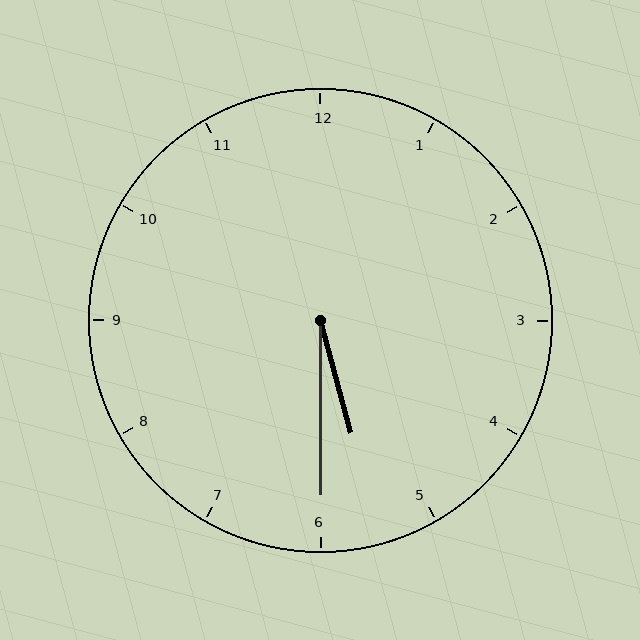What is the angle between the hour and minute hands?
Approximately 15 degrees.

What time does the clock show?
5:30.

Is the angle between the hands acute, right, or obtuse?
It is acute.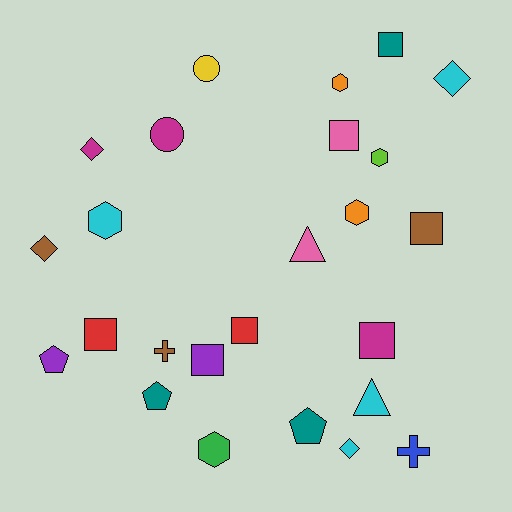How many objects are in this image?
There are 25 objects.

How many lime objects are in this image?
There is 1 lime object.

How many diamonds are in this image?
There are 4 diamonds.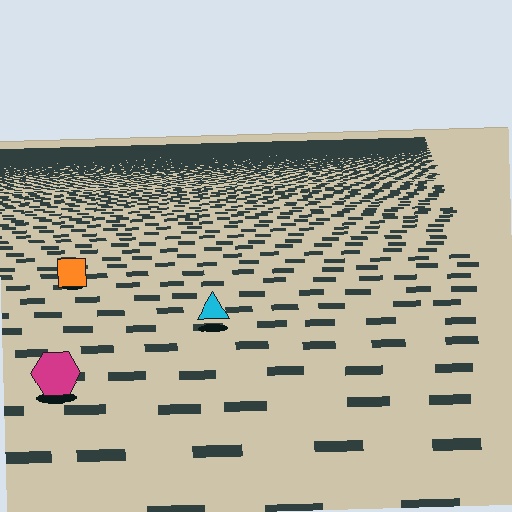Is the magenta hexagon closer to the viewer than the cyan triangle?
Yes. The magenta hexagon is closer — you can tell from the texture gradient: the ground texture is coarser near it.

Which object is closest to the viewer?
The magenta hexagon is closest. The texture marks near it are larger and more spread out.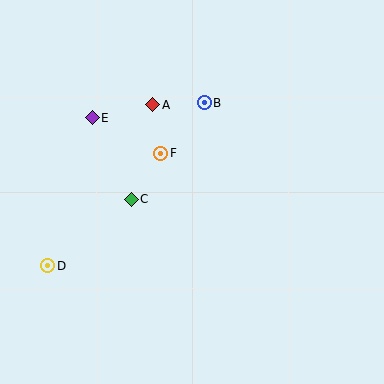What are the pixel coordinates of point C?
Point C is at (131, 199).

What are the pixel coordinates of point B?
Point B is at (204, 103).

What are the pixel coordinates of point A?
Point A is at (153, 105).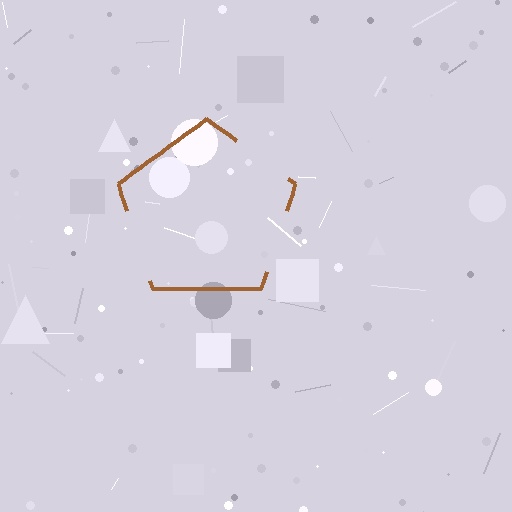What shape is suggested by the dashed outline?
The dashed outline suggests a pentagon.